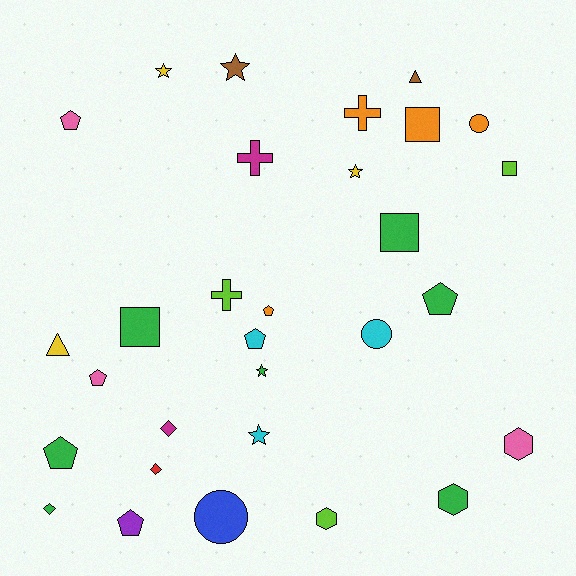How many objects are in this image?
There are 30 objects.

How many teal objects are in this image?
There are no teal objects.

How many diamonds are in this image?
There are 3 diamonds.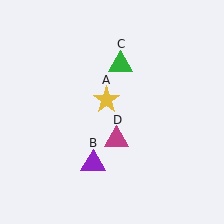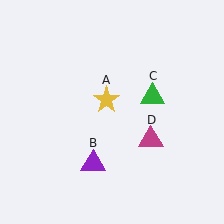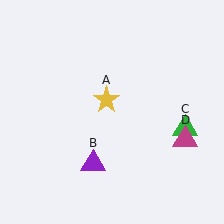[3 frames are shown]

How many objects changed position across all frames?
2 objects changed position: green triangle (object C), magenta triangle (object D).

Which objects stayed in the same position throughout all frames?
Yellow star (object A) and purple triangle (object B) remained stationary.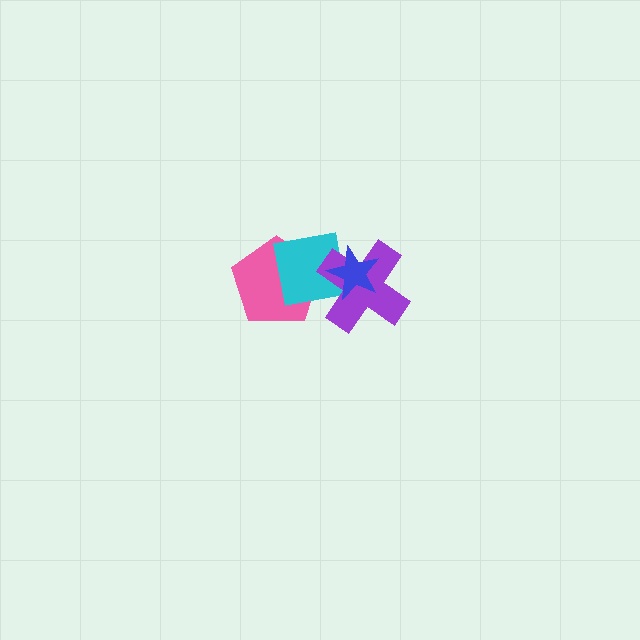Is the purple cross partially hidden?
Yes, it is partially covered by another shape.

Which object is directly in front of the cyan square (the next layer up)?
The purple cross is directly in front of the cyan square.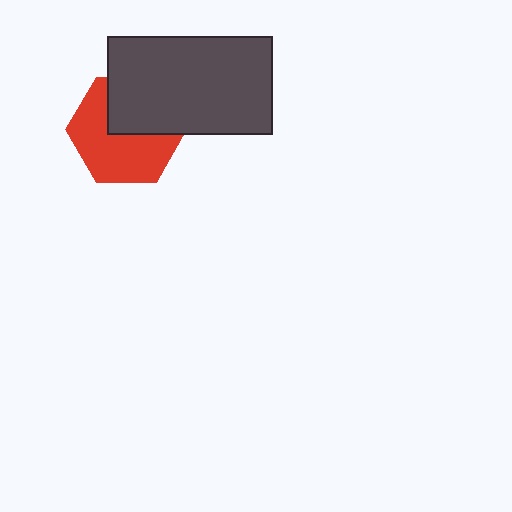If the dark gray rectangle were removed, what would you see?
You would see the complete red hexagon.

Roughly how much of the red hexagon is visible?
About half of it is visible (roughly 61%).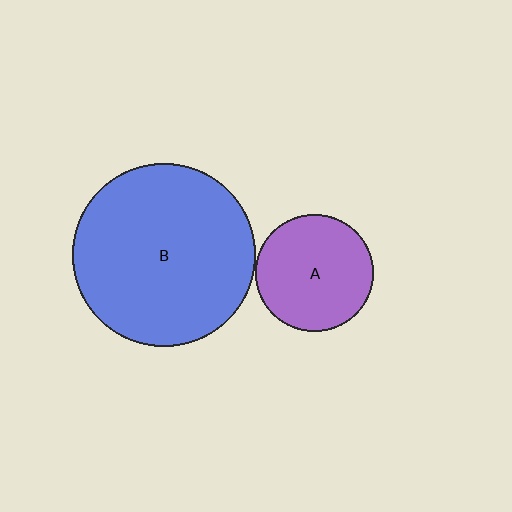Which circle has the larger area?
Circle B (blue).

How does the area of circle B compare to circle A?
Approximately 2.4 times.